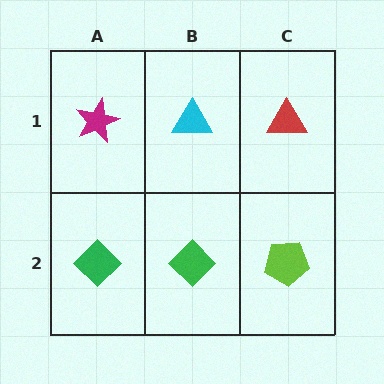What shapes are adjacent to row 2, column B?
A cyan triangle (row 1, column B), a green diamond (row 2, column A), a lime pentagon (row 2, column C).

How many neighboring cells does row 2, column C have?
2.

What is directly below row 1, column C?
A lime pentagon.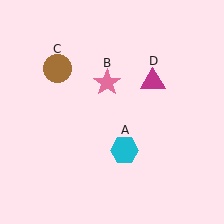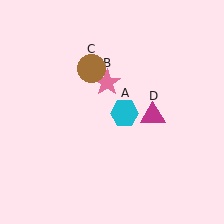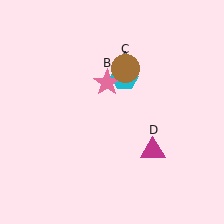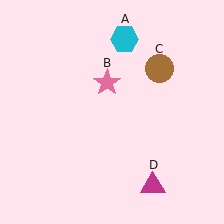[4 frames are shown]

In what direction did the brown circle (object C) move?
The brown circle (object C) moved right.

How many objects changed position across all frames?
3 objects changed position: cyan hexagon (object A), brown circle (object C), magenta triangle (object D).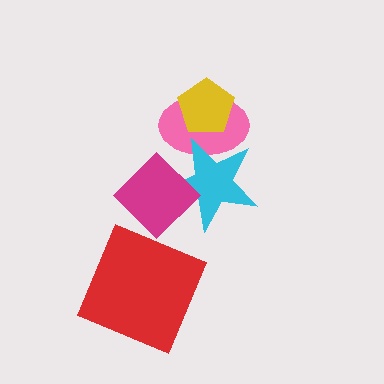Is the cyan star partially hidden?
Yes, it is partially covered by another shape.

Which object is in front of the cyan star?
The magenta diamond is in front of the cyan star.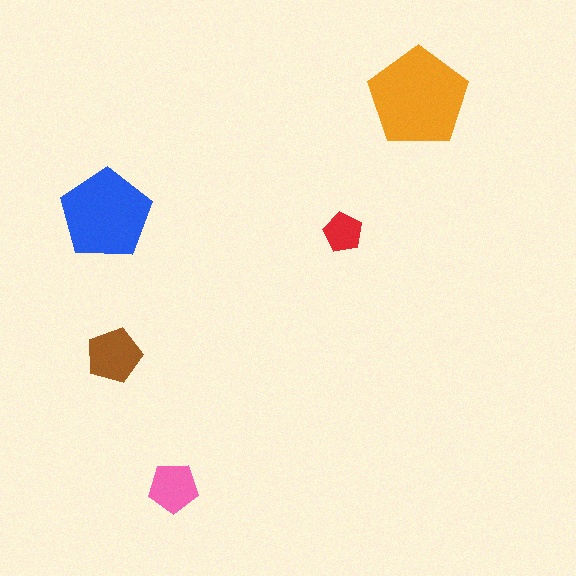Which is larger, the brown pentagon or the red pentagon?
The brown one.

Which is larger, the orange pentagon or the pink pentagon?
The orange one.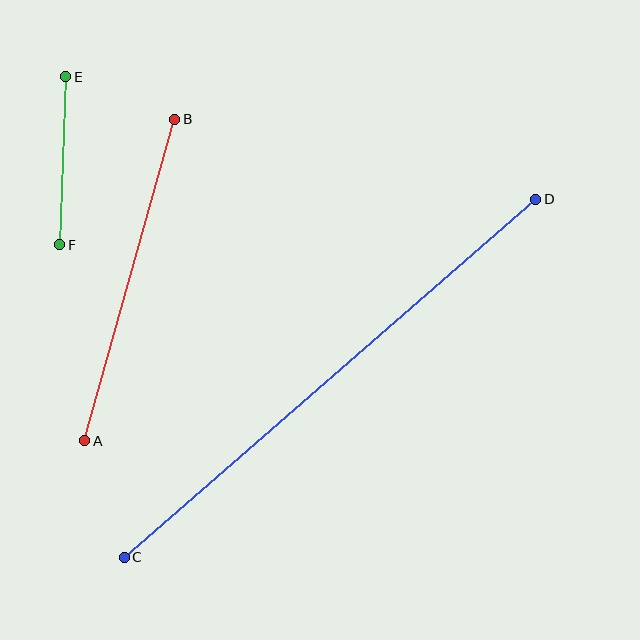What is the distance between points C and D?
The distance is approximately 546 pixels.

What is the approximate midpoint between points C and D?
The midpoint is at approximately (330, 378) pixels.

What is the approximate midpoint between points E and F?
The midpoint is at approximately (63, 161) pixels.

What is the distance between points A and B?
The distance is approximately 334 pixels.